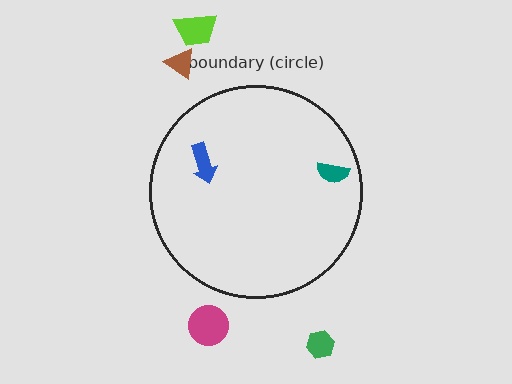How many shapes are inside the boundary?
2 inside, 4 outside.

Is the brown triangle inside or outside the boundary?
Outside.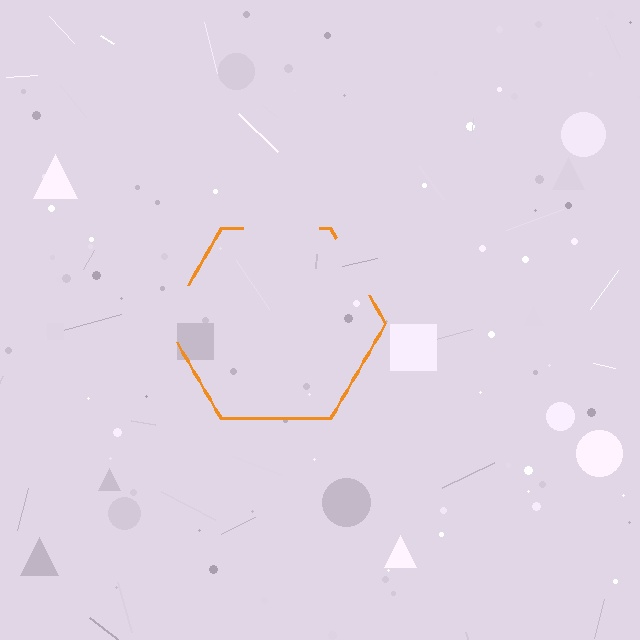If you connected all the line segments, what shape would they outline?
They would outline a hexagon.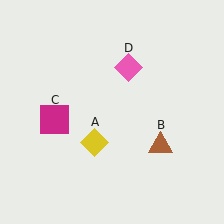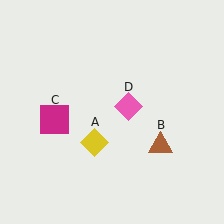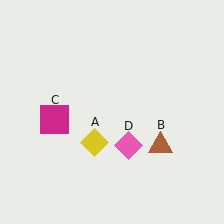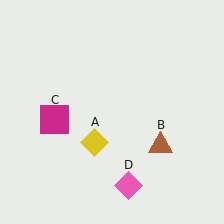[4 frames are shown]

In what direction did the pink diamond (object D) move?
The pink diamond (object D) moved down.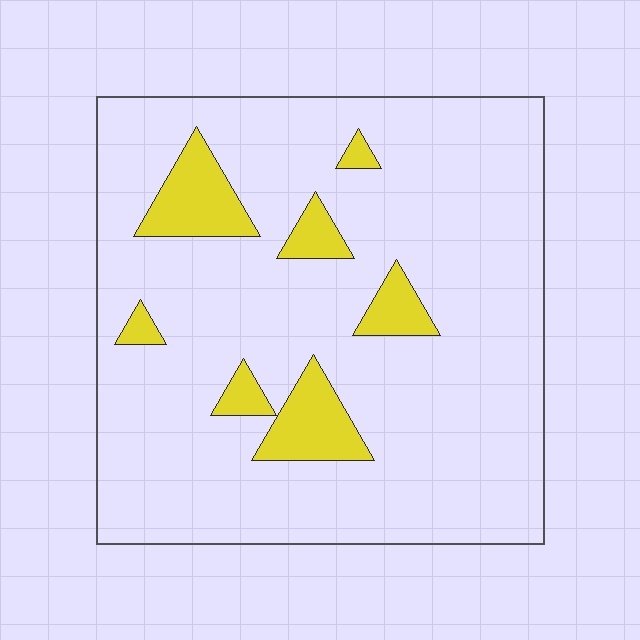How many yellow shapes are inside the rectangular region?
7.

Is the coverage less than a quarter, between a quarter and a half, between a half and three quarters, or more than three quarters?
Less than a quarter.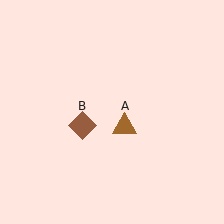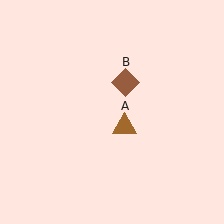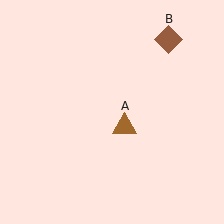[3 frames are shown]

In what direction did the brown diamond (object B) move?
The brown diamond (object B) moved up and to the right.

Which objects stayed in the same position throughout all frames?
Brown triangle (object A) remained stationary.